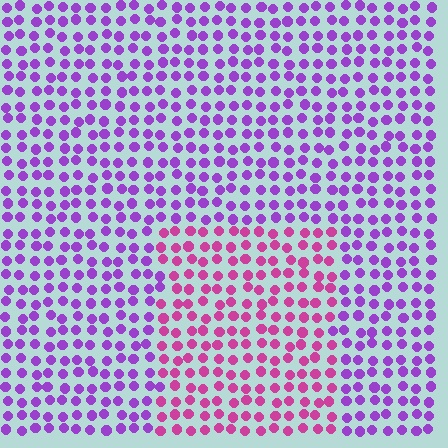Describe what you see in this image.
The image is filled with small purple elements in a uniform arrangement. A rectangle-shaped region is visible where the elements are tinted to a slightly different hue, forming a subtle color boundary.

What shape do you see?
I see a rectangle.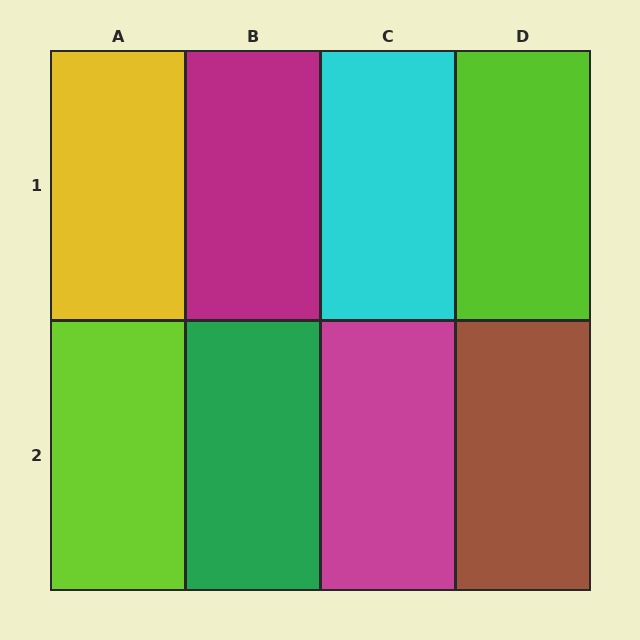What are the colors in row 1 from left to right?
Yellow, magenta, cyan, lime.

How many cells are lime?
2 cells are lime.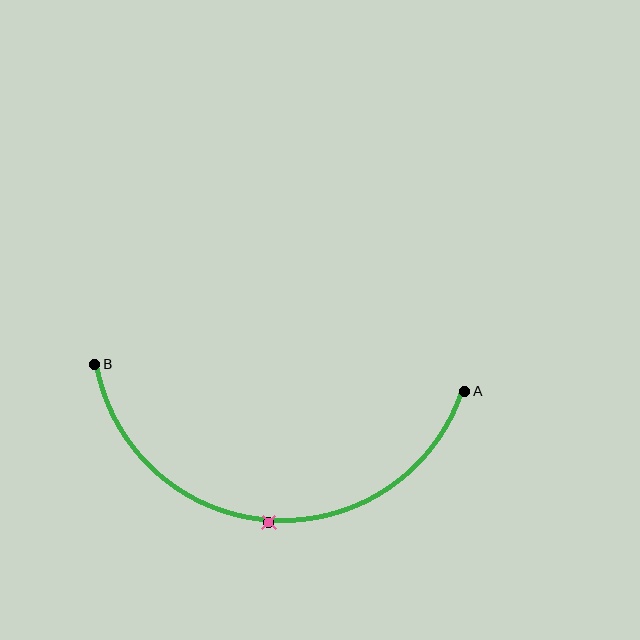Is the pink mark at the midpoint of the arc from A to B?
Yes. The pink mark lies on the arc at equal arc-length from both A and B — it is the arc midpoint.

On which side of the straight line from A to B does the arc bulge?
The arc bulges below the straight line connecting A and B.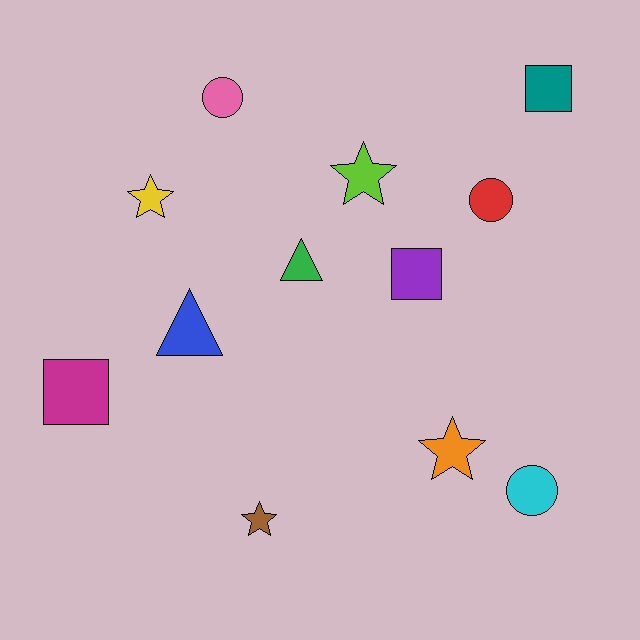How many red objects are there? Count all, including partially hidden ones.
There is 1 red object.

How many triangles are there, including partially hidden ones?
There are 2 triangles.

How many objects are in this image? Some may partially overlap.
There are 12 objects.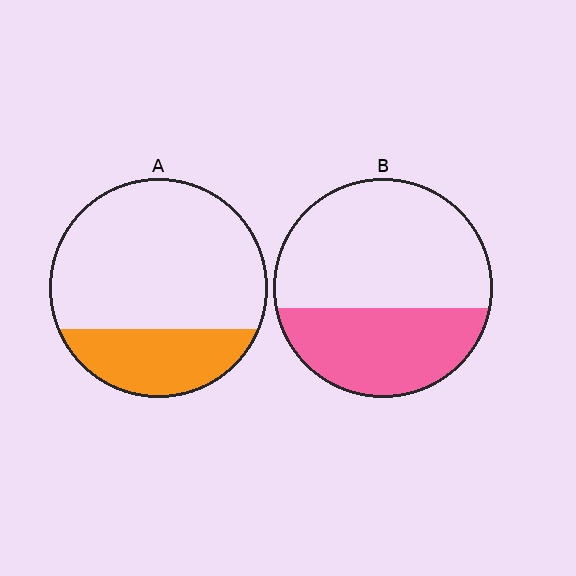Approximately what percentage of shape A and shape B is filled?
A is approximately 25% and B is approximately 40%.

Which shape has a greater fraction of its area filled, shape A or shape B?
Shape B.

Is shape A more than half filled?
No.